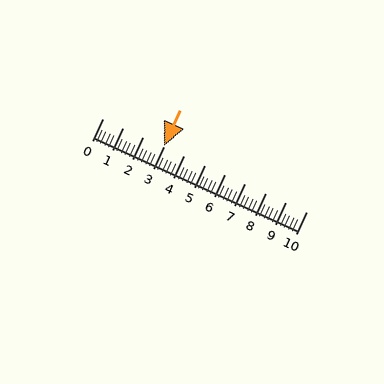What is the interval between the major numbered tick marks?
The major tick marks are spaced 1 units apart.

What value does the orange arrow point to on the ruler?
The orange arrow points to approximately 3.0.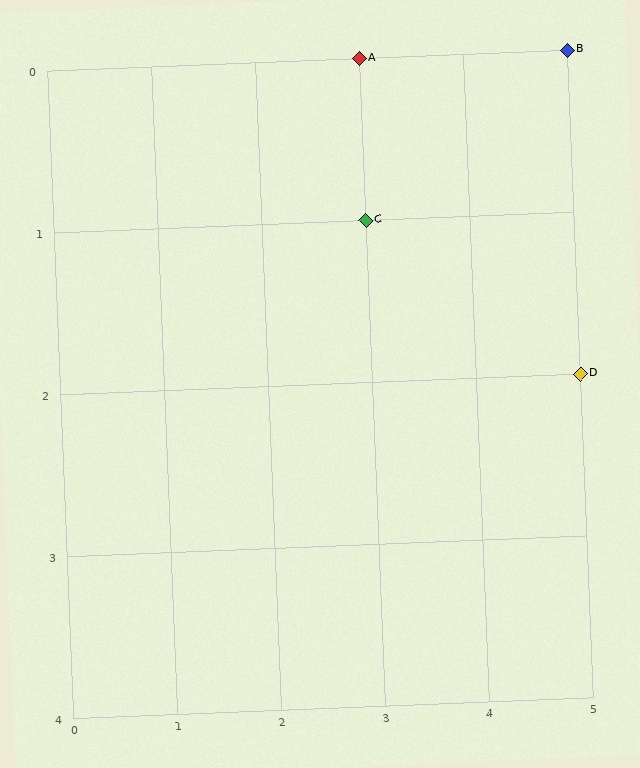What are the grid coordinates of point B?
Point B is at grid coordinates (5, 0).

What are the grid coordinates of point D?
Point D is at grid coordinates (5, 2).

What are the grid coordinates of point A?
Point A is at grid coordinates (3, 0).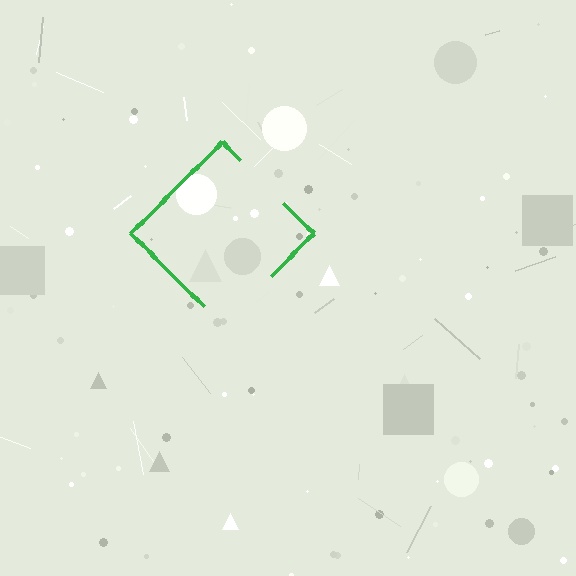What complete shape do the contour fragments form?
The contour fragments form a diamond.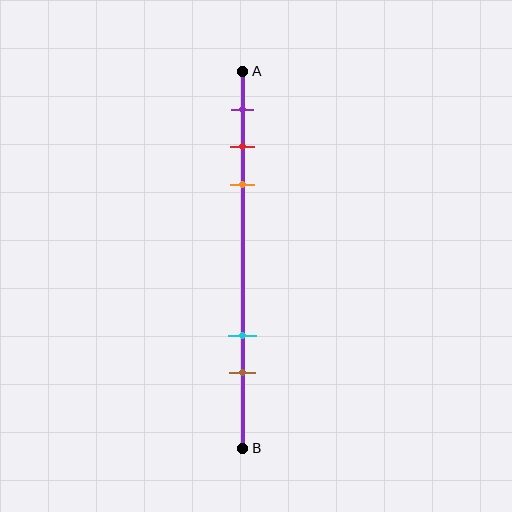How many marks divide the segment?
There are 5 marks dividing the segment.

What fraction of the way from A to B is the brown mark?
The brown mark is approximately 80% (0.8) of the way from A to B.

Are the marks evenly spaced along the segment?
No, the marks are not evenly spaced.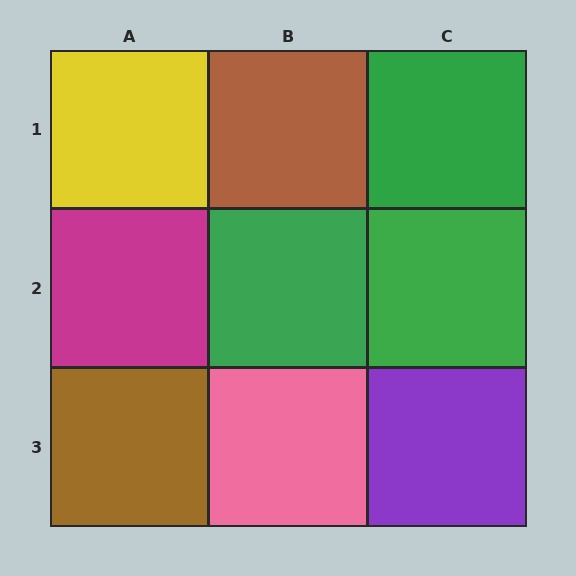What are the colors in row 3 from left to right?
Brown, pink, purple.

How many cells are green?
3 cells are green.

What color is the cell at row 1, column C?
Green.